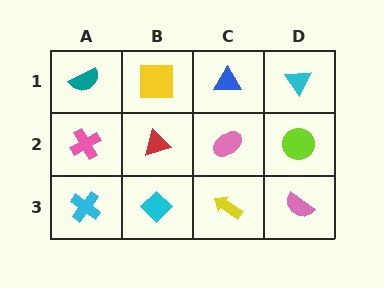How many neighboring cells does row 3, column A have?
2.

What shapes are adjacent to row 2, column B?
A yellow square (row 1, column B), a cyan diamond (row 3, column B), a pink cross (row 2, column A), a pink ellipse (row 2, column C).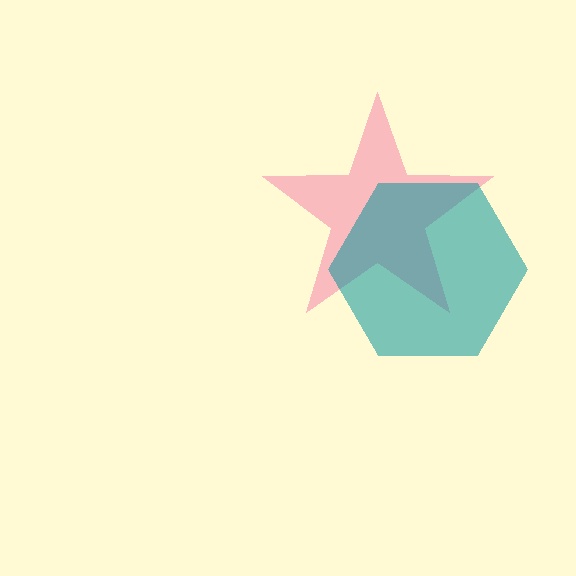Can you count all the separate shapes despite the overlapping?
Yes, there are 2 separate shapes.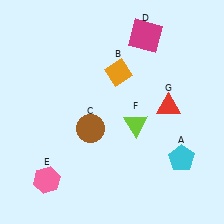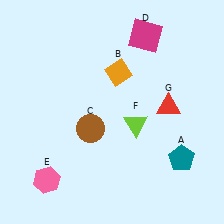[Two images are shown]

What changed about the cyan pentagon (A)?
In Image 1, A is cyan. In Image 2, it changed to teal.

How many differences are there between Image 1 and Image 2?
There is 1 difference between the two images.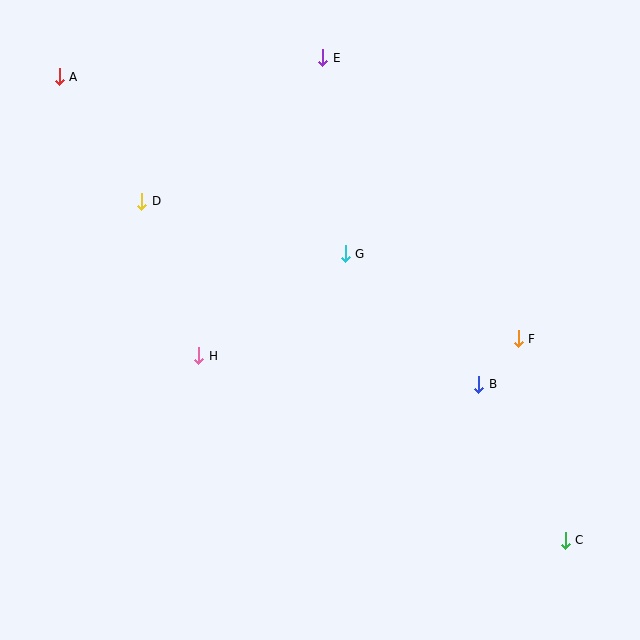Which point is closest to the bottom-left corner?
Point H is closest to the bottom-left corner.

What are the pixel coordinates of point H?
Point H is at (199, 356).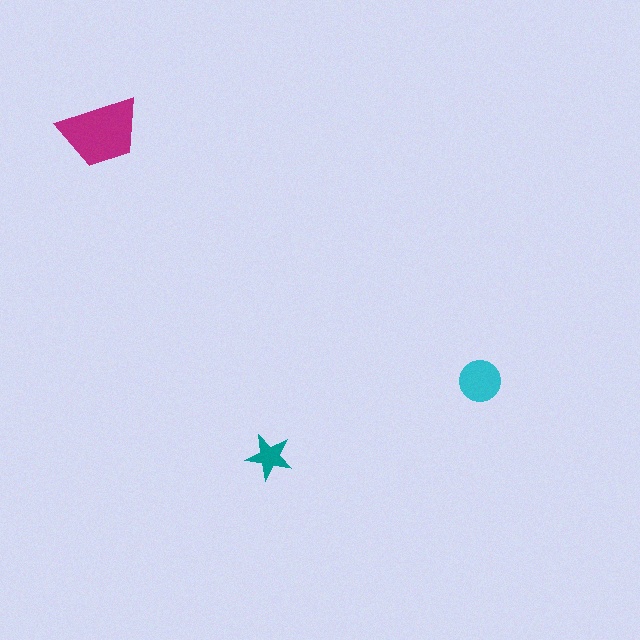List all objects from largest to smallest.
The magenta trapezoid, the cyan circle, the teal star.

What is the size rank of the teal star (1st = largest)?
3rd.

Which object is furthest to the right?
The cyan circle is rightmost.